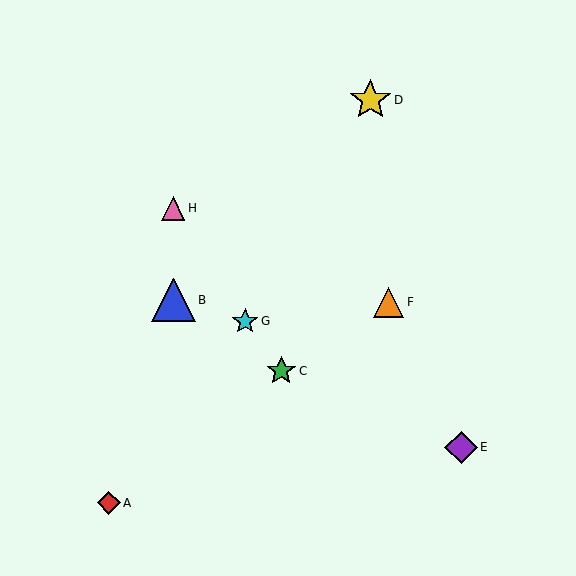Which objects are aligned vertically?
Objects B, H are aligned vertically.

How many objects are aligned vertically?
2 objects (B, H) are aligned vertically.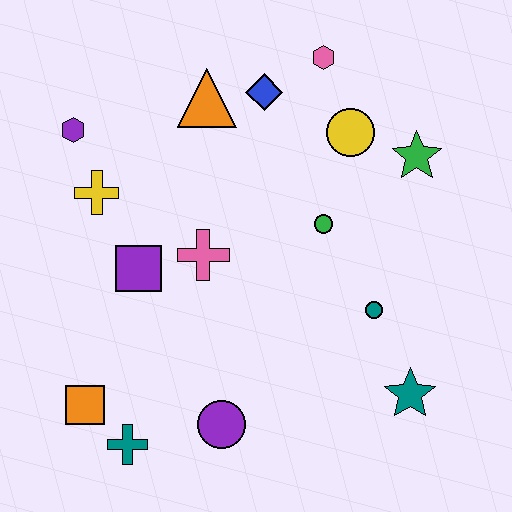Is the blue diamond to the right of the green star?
No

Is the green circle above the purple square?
Yes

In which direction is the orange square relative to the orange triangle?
The orange square is below the orange triangle.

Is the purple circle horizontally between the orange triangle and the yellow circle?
Yes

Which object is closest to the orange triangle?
The blue diamond is closest to the orange triangle.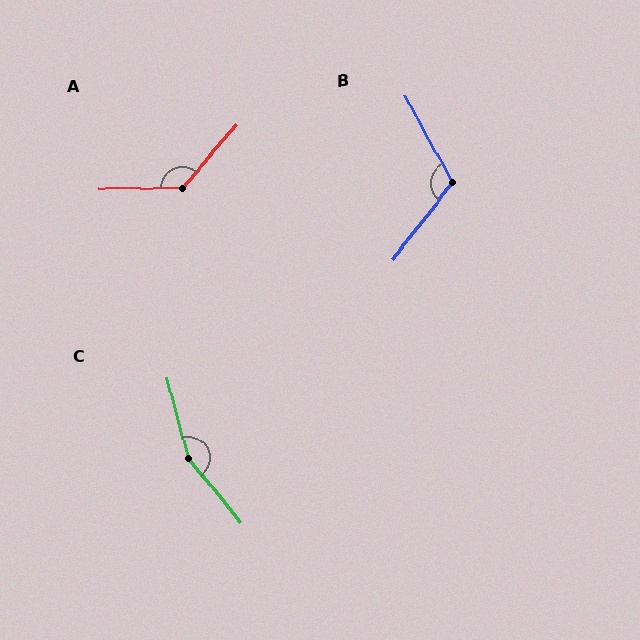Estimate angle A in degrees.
Approximately 131 degrees.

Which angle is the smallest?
B, at approximately 114 degrees.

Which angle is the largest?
C, at approximately 156 degrees.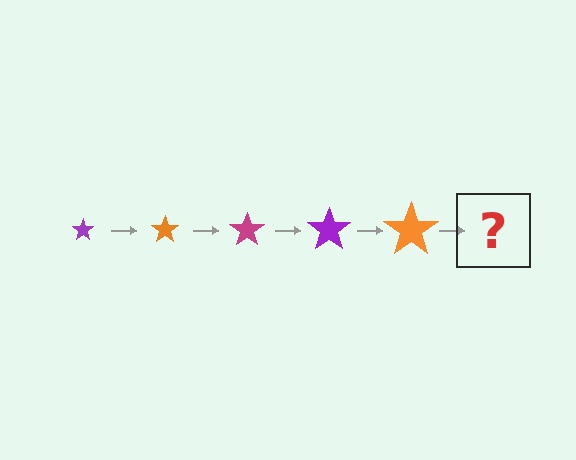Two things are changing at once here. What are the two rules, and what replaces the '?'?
The two rules are that the star grows larger each step and the color cycles through purple, orange, and magenta. The '?' should be a magenta star, larger than the previous one.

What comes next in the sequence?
The next element should be a magenta star, larger than the previous one.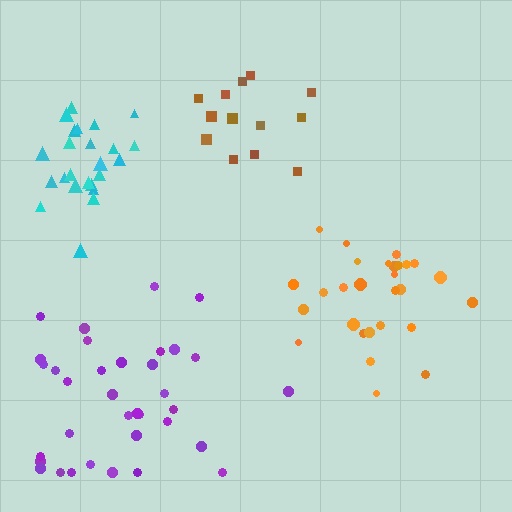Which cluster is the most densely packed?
Cyan.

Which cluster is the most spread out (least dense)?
Purple.